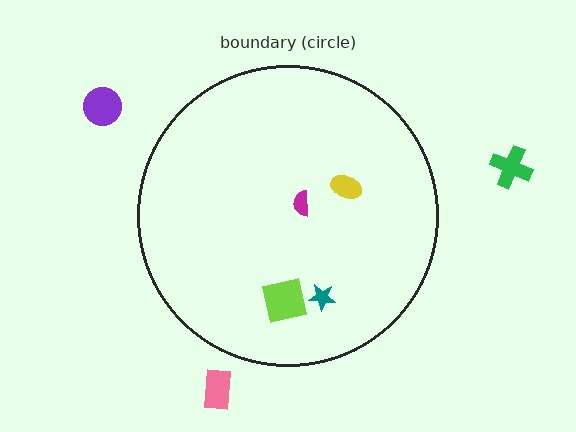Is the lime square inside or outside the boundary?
Inside.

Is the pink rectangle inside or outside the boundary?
Outside.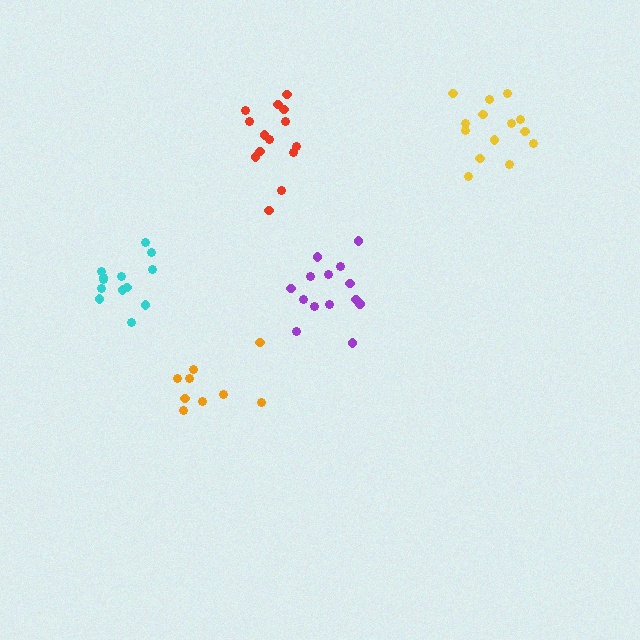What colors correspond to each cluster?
The clusters are colored: red, orange, cyan, purple, yellow.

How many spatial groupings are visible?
There are 5 spatial groupings.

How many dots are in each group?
Group 1: 14 dots, Group 2: 9 dots, Group 3: 13 dots, Group 4: 14 dots, Group 5: 14 dots (64 total).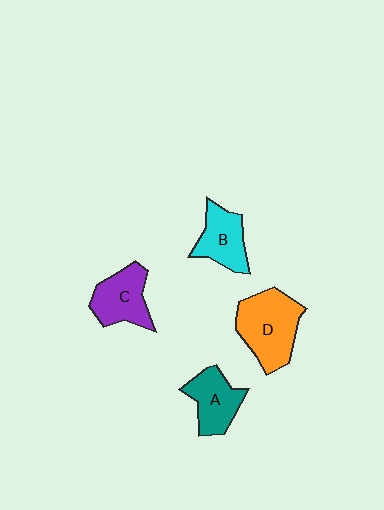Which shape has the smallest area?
Shape B (cyan).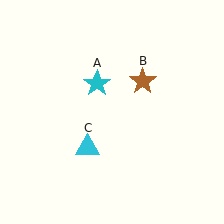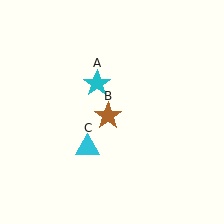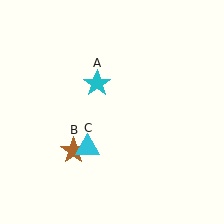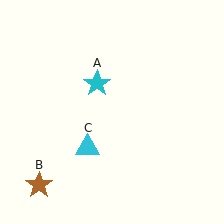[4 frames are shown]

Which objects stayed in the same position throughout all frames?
Cyan star (object A) and cyan triangle (object C) remained stationary.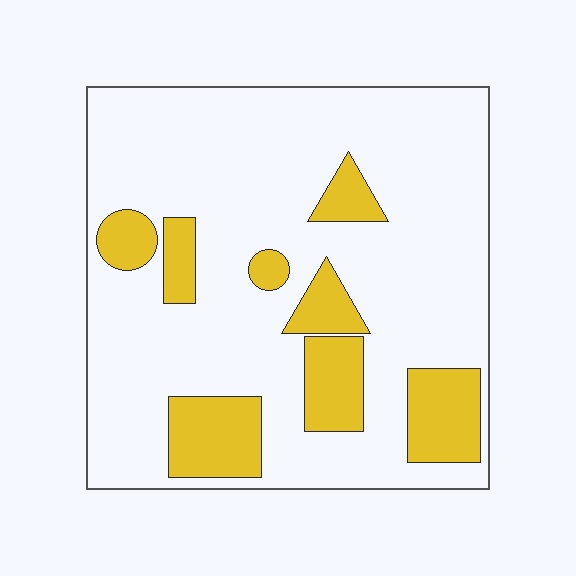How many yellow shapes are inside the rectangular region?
8.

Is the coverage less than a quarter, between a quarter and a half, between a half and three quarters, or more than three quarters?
Less than a quarter.